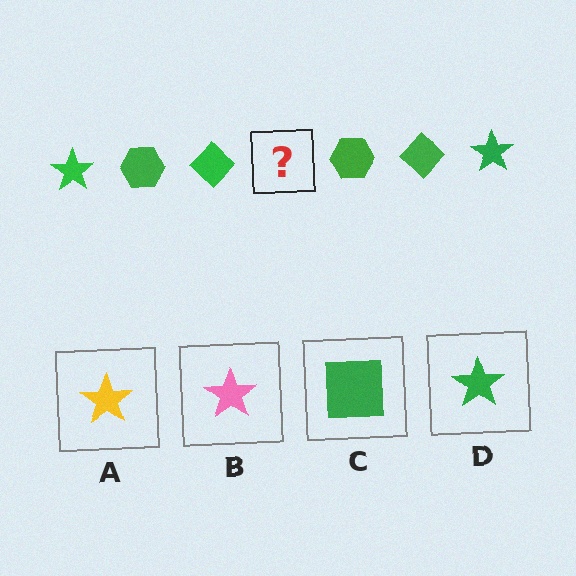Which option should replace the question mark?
Option D.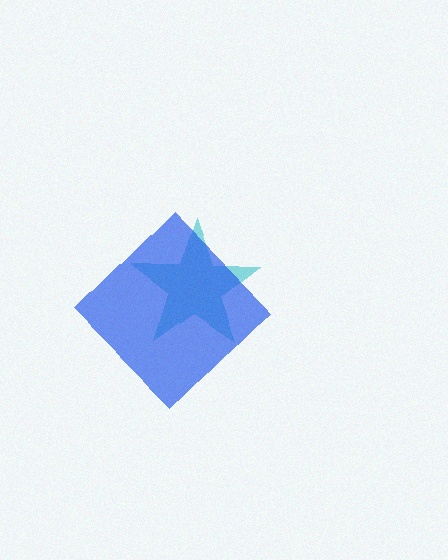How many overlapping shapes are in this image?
There are 2 overlapping shapes in the image.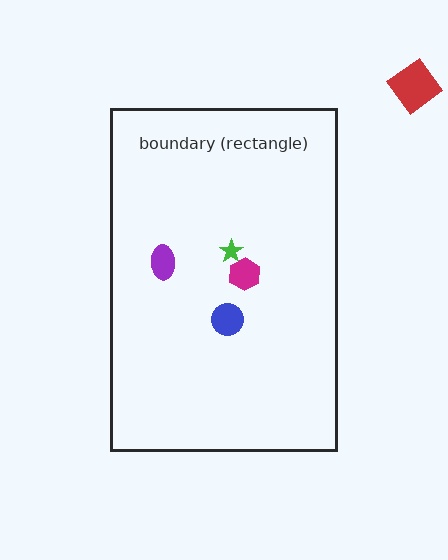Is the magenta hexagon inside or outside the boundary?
Inside.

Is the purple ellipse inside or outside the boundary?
Inside.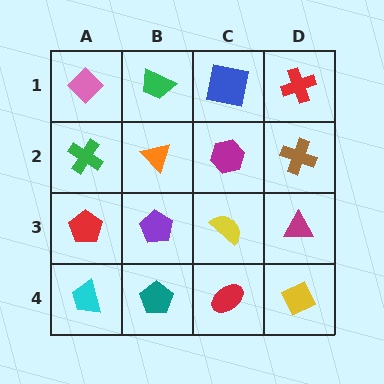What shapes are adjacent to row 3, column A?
A green cross (row 2, column A), a cyan trapezoid (row 4, column A), a purple pentagon (row 3, column B).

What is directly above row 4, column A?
A red pentagon.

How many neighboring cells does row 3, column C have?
4.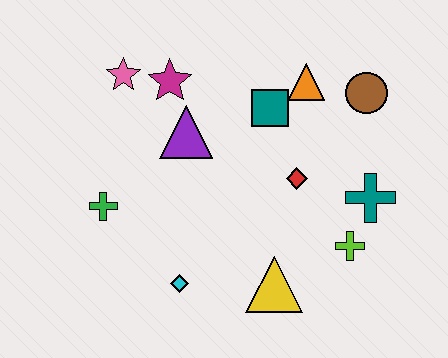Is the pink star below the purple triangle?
No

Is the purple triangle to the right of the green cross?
Yes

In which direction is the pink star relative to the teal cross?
The pink star is to the left of the teal cross.